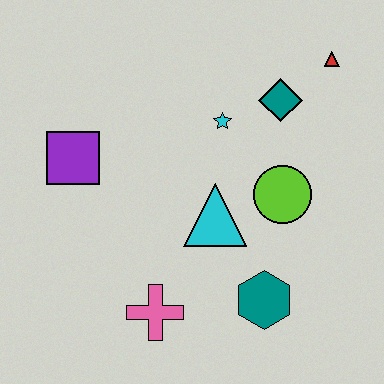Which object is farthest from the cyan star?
The pink cross is farthest from the cyan star.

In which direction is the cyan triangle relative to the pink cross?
The cyan triangle is above the pink cross.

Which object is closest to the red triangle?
The teal diamond is closest to the red triangle.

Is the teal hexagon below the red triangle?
Yes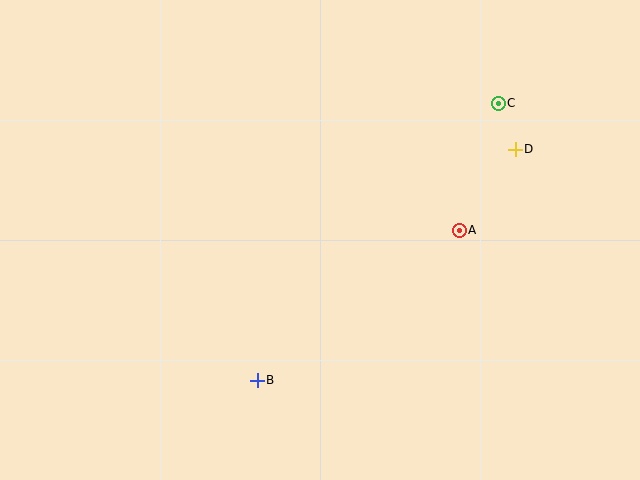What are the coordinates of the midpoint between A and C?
The midpoint between A and C is at (479, 167).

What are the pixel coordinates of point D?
Point D is at (515, 149).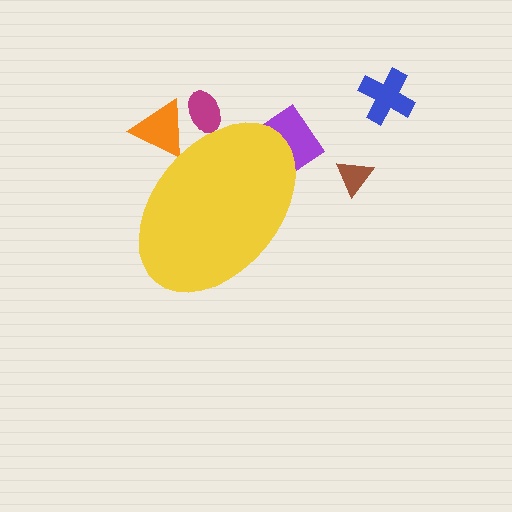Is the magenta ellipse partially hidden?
Yes, the magenta ellipse is partially hidden behind the yellow ellipse.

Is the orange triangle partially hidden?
Yes, the orange triangle is partially hidden behind the yellow ellipse.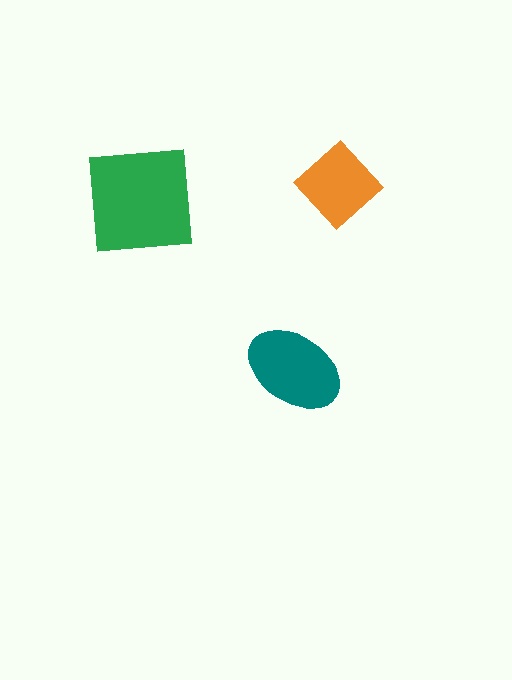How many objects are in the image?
There are 3 objects in the image.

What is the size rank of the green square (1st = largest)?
1st.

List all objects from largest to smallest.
The green square, the teal ellipse, the orange diamond.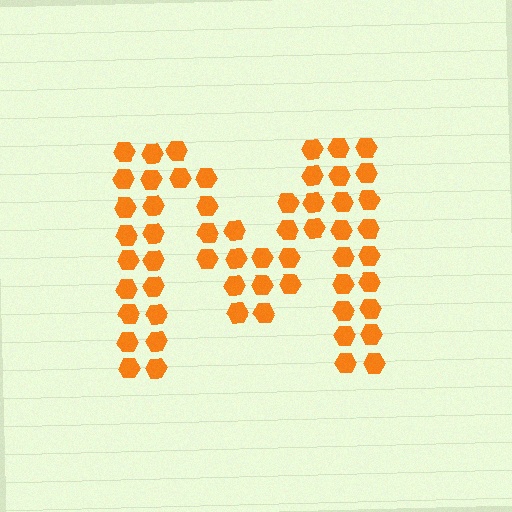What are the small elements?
The small elements are hexagons.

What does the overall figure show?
The overall figure shows the letter M.